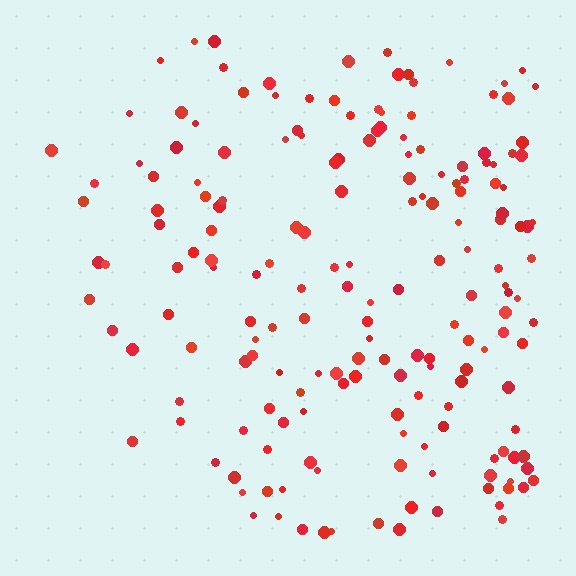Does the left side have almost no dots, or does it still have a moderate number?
Still a moderate number, just noticeably fewer than the right.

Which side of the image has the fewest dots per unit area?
The left.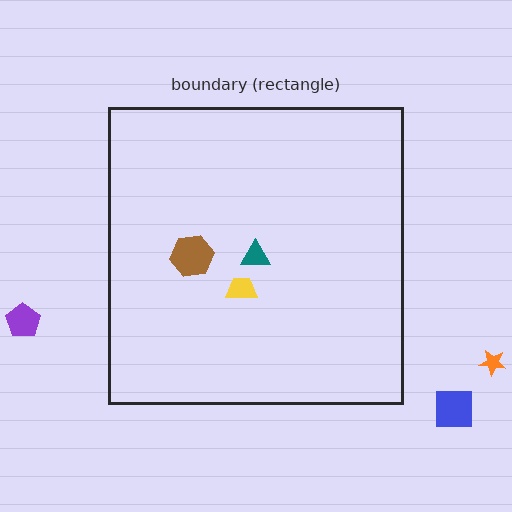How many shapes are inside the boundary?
3 inside, 3 outside.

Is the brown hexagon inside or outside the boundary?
Inside.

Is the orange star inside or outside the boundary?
Outside.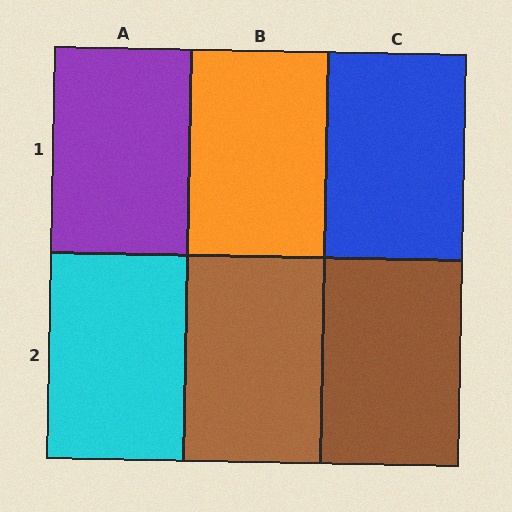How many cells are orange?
1 cell is orange.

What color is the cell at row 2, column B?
Brown.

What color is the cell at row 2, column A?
Cyan.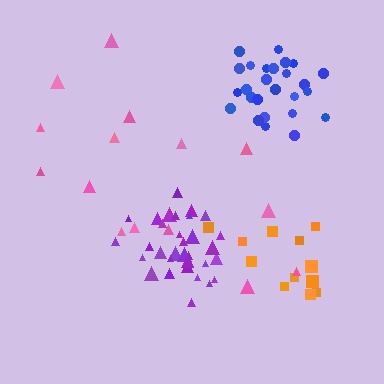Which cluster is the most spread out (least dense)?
Pink.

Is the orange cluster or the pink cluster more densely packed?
Orange.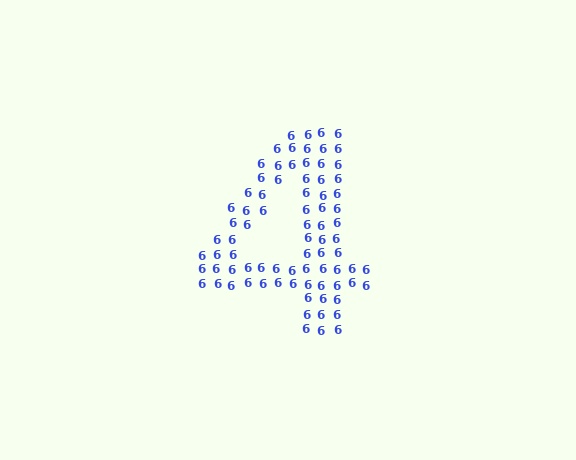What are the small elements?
The small elements are digit 6's.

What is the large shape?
The large shape is the digit 4.